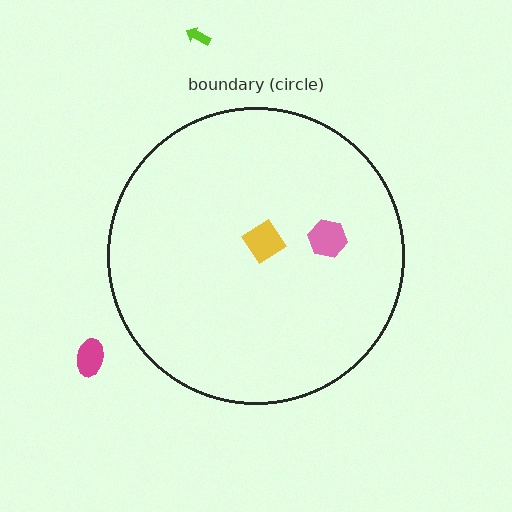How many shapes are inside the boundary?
2 inside, 2 outside.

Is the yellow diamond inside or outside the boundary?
Inside.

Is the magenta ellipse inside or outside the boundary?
Outside.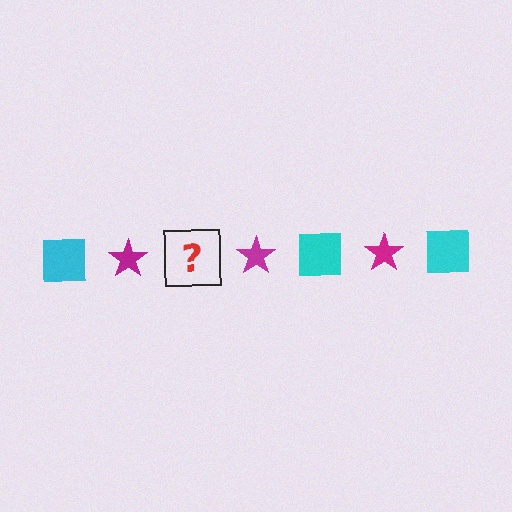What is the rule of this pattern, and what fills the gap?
The rule is that the pattern alternates between cyan square and magenta star. The gap should be filled with a cyan square.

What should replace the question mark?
The question mark should be replaced with a cyan square.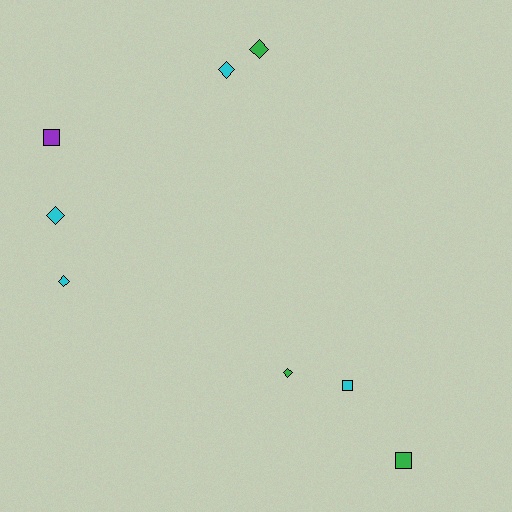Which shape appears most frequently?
Diamond, with 5 objects.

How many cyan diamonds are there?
There are 3 cyan diamonds.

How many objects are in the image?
There are 8 objects.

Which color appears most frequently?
Cyan, with 4 objects.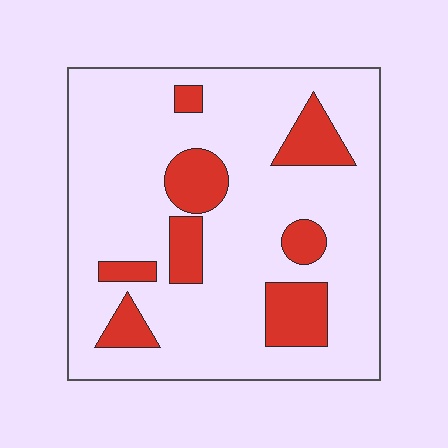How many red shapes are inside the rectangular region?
8.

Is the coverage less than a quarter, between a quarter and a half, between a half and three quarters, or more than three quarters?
Less than a quarter.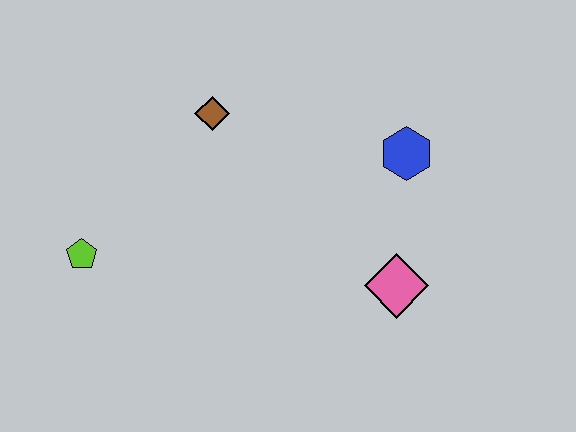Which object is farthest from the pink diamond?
The lime pentagon is farthest from the pink diamond.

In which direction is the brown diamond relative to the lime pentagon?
The brown diamond is above the lime pentagon.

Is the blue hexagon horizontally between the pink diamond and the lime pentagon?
No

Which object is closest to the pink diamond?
The blue hexagon is closest to the pink diamond.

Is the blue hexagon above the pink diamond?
Yes